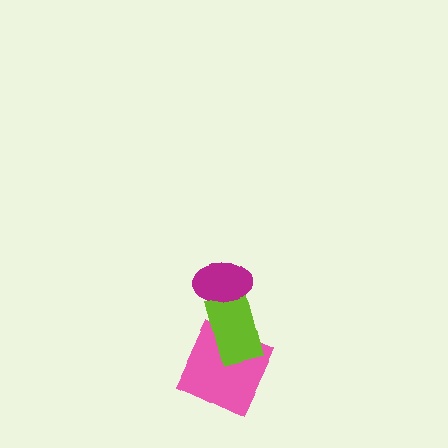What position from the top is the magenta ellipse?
The magenta ellipse is 1st from the top.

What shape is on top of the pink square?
The lime rectangle is on top of the pink square.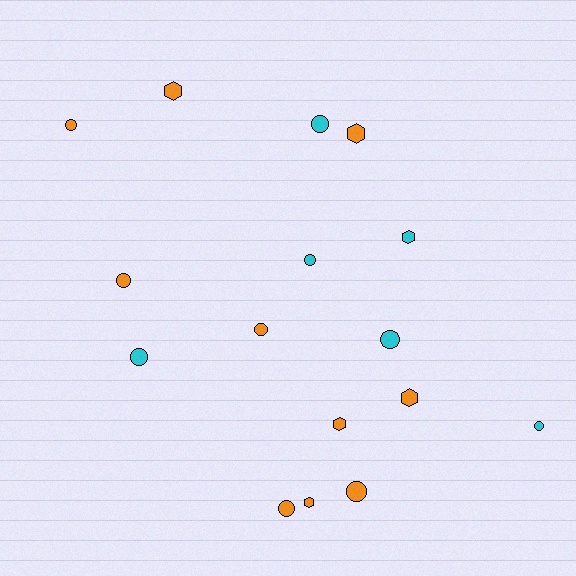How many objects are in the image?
There are 16 objects.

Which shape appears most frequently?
Circle, with 10 objects.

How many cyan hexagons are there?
There is 1 cyan hexagon.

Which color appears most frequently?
Orange, with 10 objects.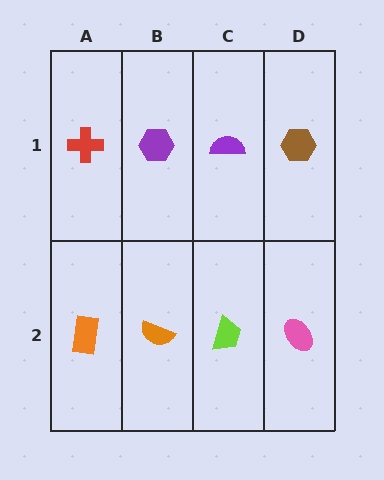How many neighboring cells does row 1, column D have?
2.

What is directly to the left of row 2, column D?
A lime trapezoid.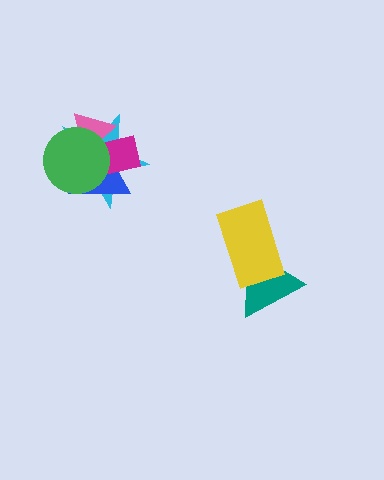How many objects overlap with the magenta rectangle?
4 objects overlap with the magenta rectangle.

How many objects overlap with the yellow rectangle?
1 object overlaps with the yellow rectangle.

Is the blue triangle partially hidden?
Yes, it is partially covered by another shape.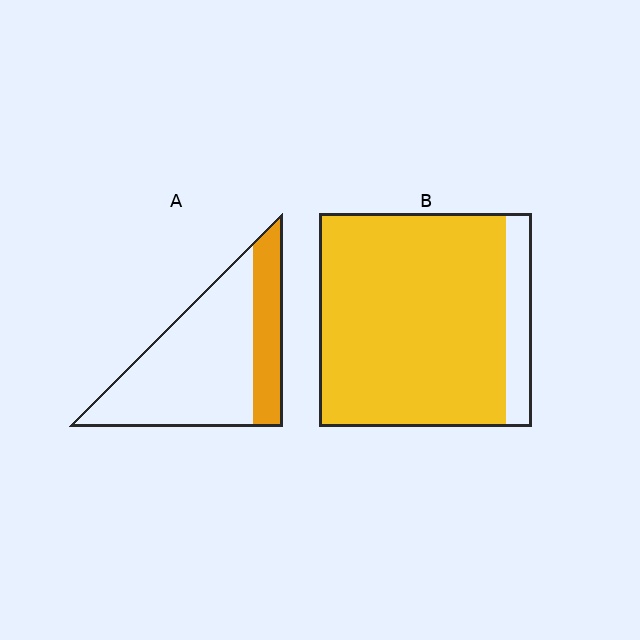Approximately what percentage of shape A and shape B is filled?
A is approximately 25% and B is approximately 90%.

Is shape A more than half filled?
No.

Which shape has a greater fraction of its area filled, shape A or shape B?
Shape B.